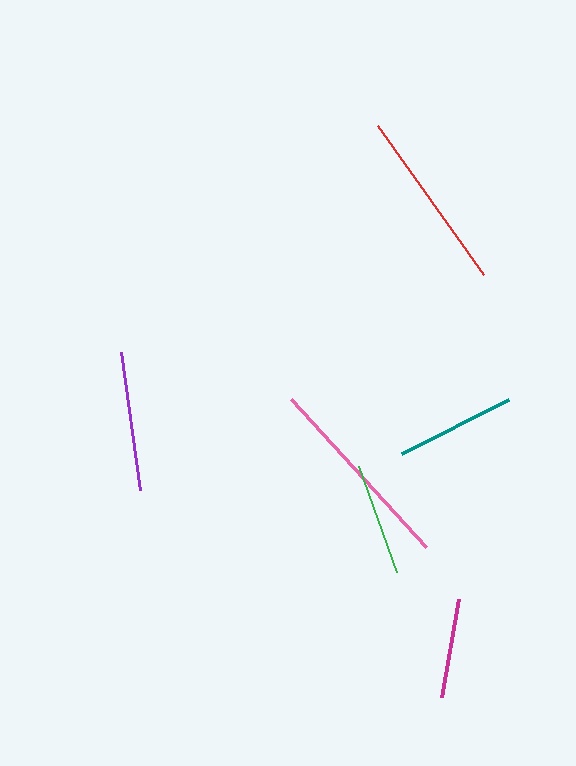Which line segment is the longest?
The pink line is the longest at approximately 200 pixels.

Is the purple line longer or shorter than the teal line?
The purple line is longer than the teal line.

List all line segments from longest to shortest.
From longest to shortest: pink, red, purple, teal, green, magenta.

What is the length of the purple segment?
The purple segment is approximately 139 pixels long.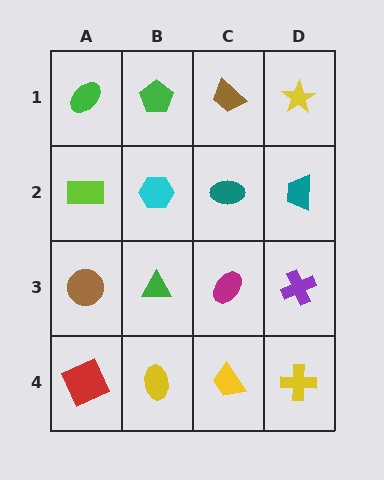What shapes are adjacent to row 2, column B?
A green pentagon (row 1, column B), a green triangle (row 3, column B), a lime rectangle (row 2, column A), a teal ellipse (row 2, column C).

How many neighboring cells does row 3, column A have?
3.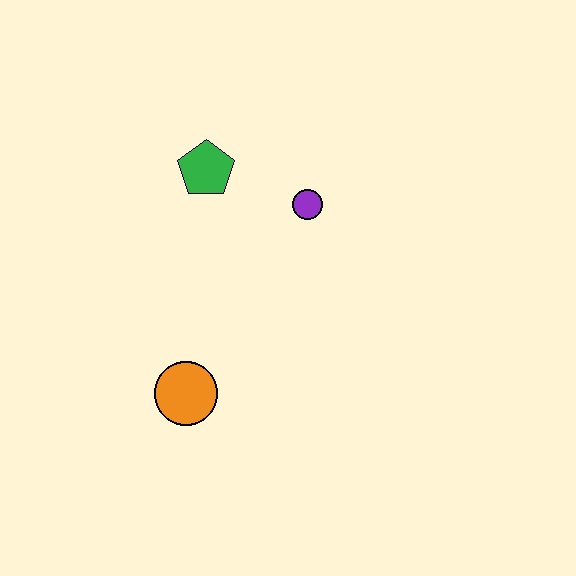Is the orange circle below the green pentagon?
Yes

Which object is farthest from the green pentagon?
The orange circle is farthest from the green pentagon.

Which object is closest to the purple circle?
The green pentagon is closest to the purple circle.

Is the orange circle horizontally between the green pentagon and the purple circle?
No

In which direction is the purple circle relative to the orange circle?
The purple circle is above the orange circle.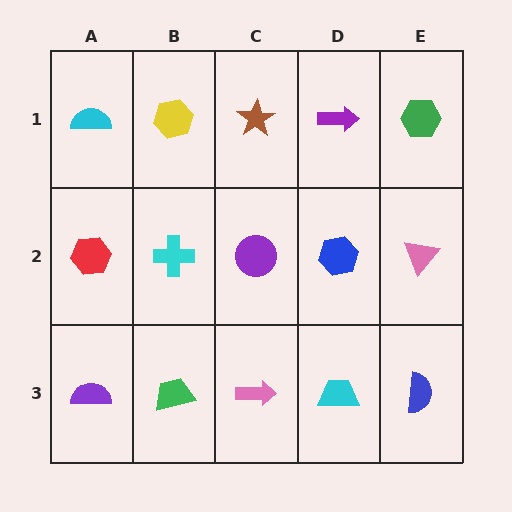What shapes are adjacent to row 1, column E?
A pink triangle (row 2, column E), a purple arrow (row 1, column D).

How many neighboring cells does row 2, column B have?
4.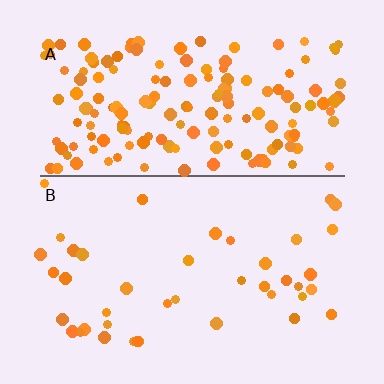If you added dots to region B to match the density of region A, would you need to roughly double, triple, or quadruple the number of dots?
Approximately quadruple.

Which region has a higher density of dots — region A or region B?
A (the top).